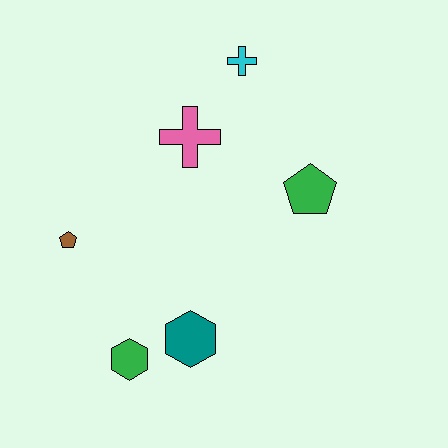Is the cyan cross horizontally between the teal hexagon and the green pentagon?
Yes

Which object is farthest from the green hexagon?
The cyan cross is farthest from the green hexagon.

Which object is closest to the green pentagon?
The pink cross is closest to the green pentagon.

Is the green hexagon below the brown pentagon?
Yes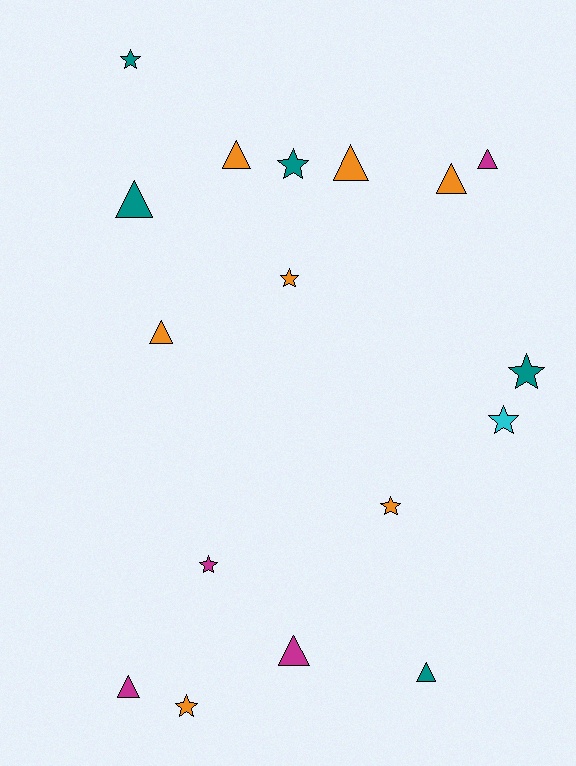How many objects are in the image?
There are 17 objects.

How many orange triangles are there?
There are 4 orange triangles.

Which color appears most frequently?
Orange, with 7 objects.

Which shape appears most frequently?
Triangle, with 9 objects.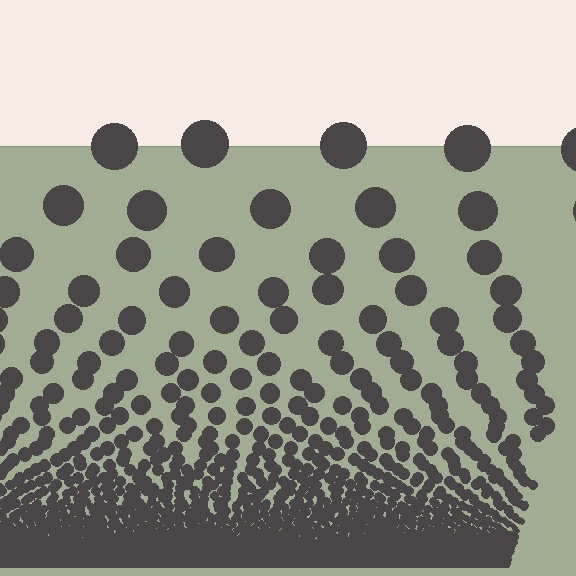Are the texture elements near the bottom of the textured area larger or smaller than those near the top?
Smaller. The gradient is inverted — elements near the bottom are smaller and denser.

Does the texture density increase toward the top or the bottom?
Density increases toward the bottom.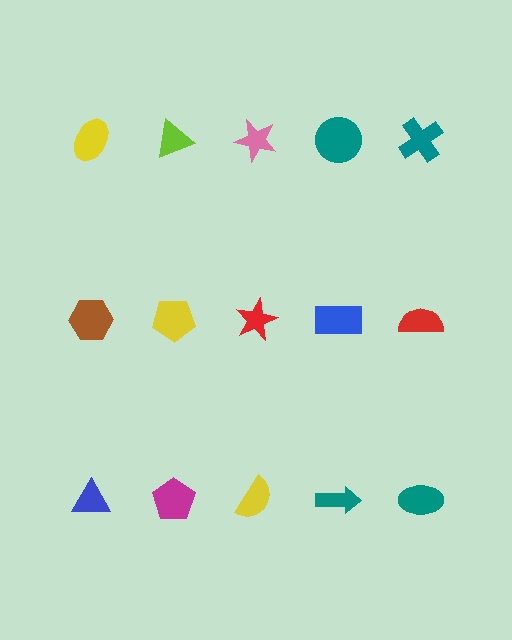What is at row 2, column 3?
A red star.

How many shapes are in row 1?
5 shapes.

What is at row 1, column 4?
A teal circle.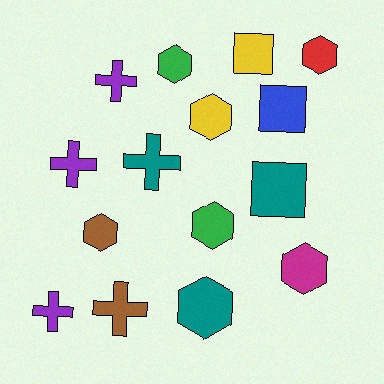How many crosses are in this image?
There are 5 crosses.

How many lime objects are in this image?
There are no lime objects.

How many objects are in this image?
There are 15 objects.